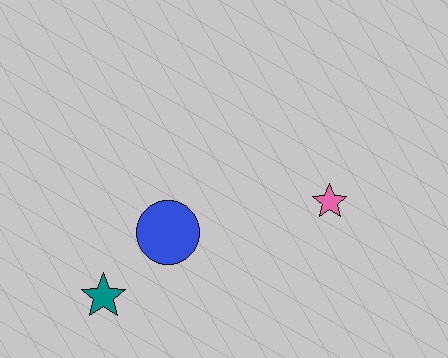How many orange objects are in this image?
There are no orange objects.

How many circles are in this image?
There is 1 circle.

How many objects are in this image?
There are 3 objects.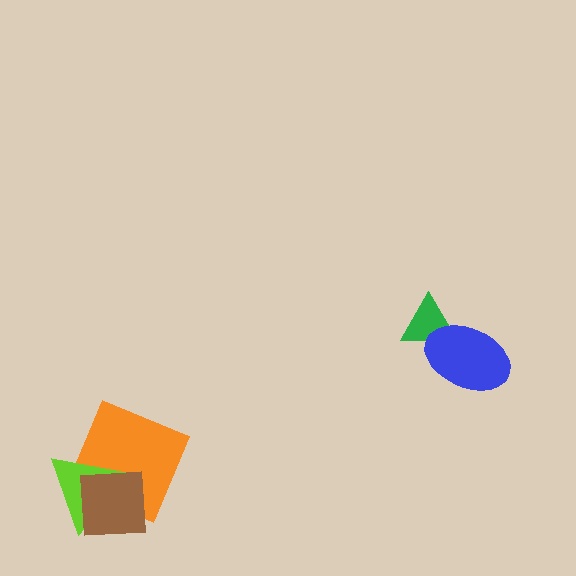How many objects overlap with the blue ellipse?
1 object overlaps with the blue ellipse.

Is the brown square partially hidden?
No, no other shape covers it.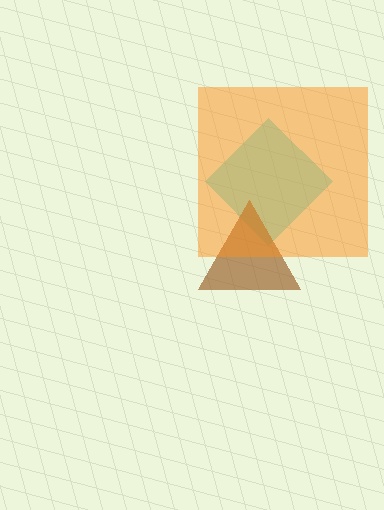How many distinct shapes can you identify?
There are 3 distinct shapes: a cyan diamond, a brown triangle, an orange square.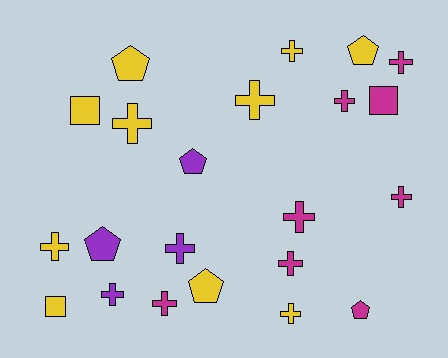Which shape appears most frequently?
Cross, with 13 objects.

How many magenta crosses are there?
There are 6 magenta crosses.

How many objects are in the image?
There are 22 objects.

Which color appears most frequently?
Yellow, with 10 objects.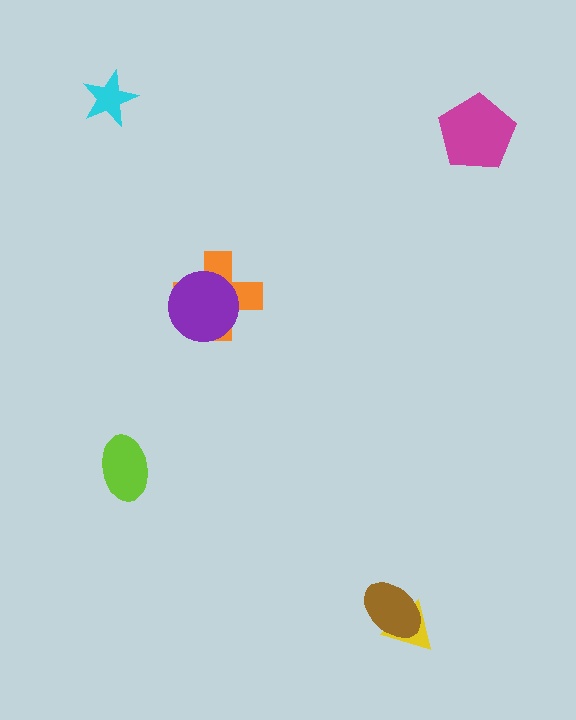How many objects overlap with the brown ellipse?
1 object overlaps with the brown ellipse.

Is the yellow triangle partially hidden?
Yes, it is partially covered by another shape.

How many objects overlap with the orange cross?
1 object overlaps with the orange cross.